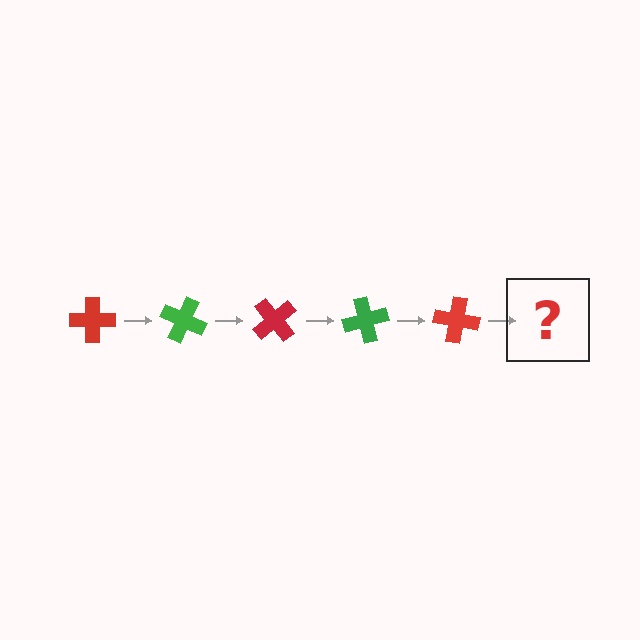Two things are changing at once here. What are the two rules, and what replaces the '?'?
The two rules are that it rotates 25 degrees each step and the color cycles through red and green. The '?' should be a green cross, rotated 125 degrees from the start.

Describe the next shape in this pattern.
It should be a green cross, rotated 125 degrees from the start.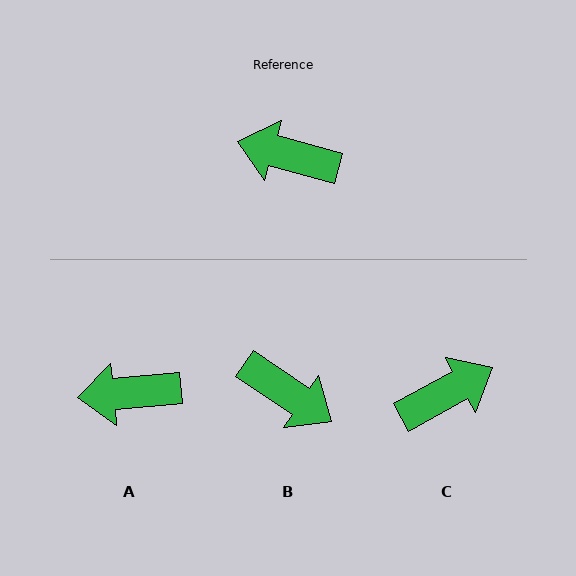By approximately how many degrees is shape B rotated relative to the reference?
Approximately 162 degrees counter-clockwise.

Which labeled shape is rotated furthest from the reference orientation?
B, about 162 degrees away.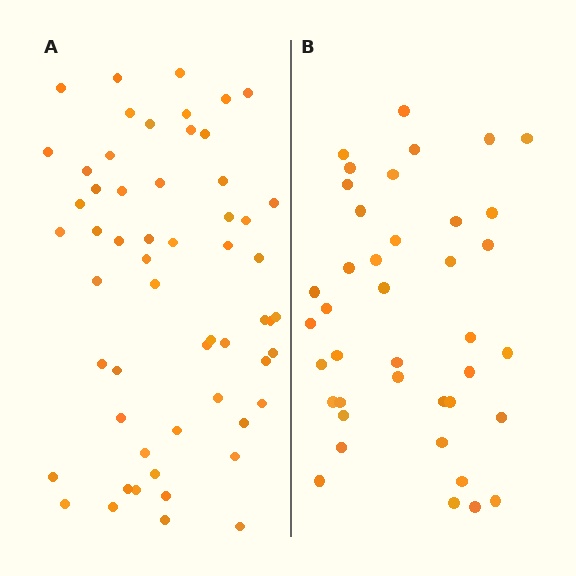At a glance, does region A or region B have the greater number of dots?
Region A (the left region) has more dots.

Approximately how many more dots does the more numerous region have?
Region A has approximately 15 more dots than region B.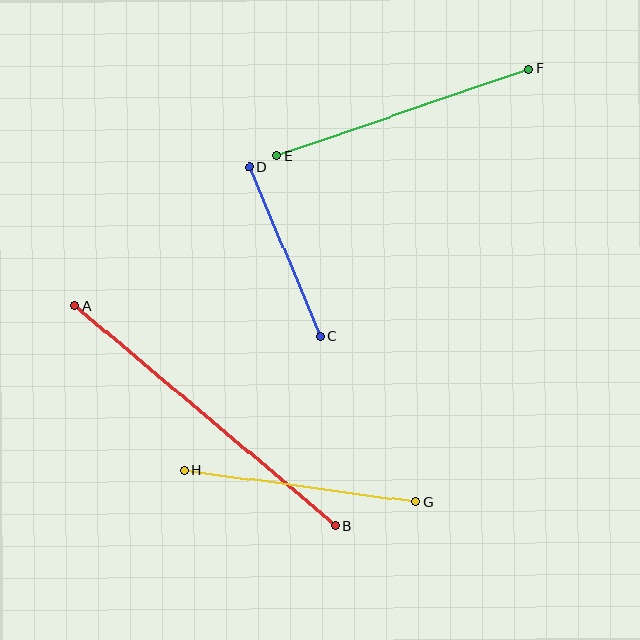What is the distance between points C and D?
The distance is approximately 184 pixels.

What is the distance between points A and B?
The distance is approximately 342 pixels.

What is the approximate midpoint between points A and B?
The midpoint is at approximately (205, 416) pixels.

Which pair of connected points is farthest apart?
Points A and B are farthest apart.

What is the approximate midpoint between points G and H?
The midpoint is at approximately (300, 486) pixels.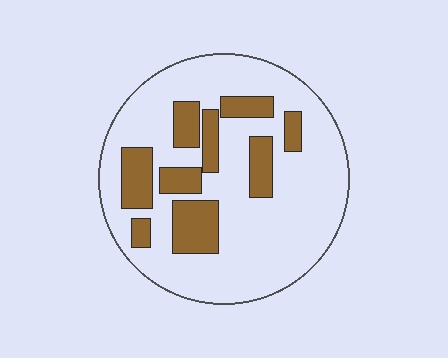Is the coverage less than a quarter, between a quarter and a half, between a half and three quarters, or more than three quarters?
Less than a quarter.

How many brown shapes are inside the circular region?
9.